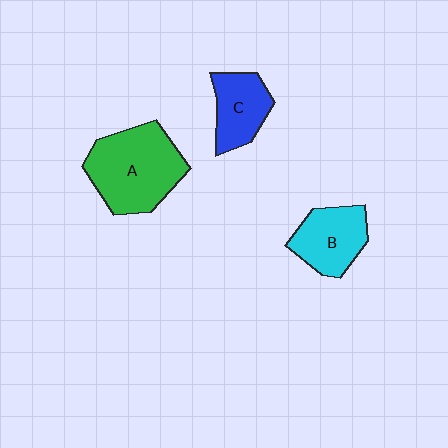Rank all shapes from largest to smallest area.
From largest to smallest: A (green), B (cyan), C (blue).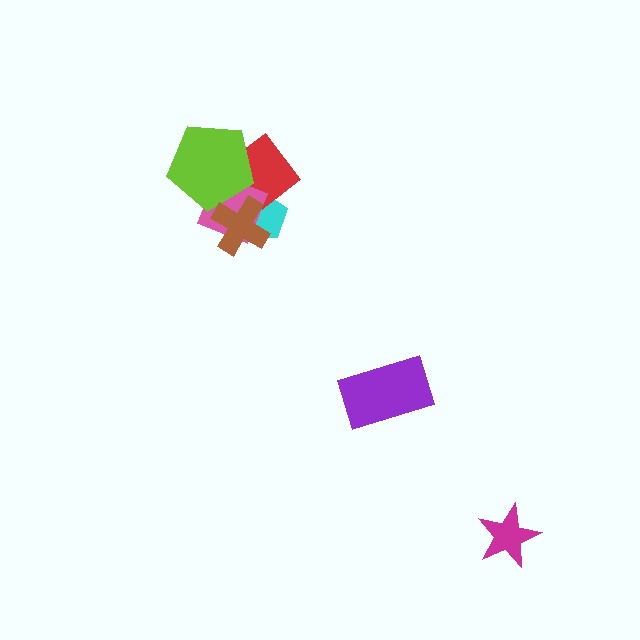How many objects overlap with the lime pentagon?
3 objects overlap with the lime pentagon.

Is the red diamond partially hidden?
Yes, it is partially covered by another shape.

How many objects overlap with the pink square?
4 objects overlap with the pink square.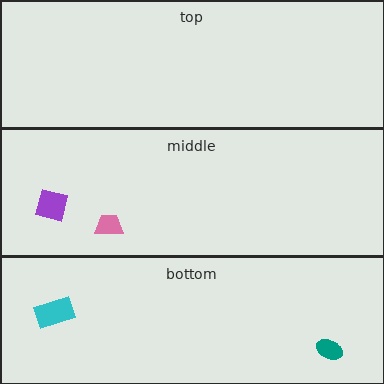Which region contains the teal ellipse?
The bottom region.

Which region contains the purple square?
The middle region.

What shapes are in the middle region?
The purple square, the pink trapezoid.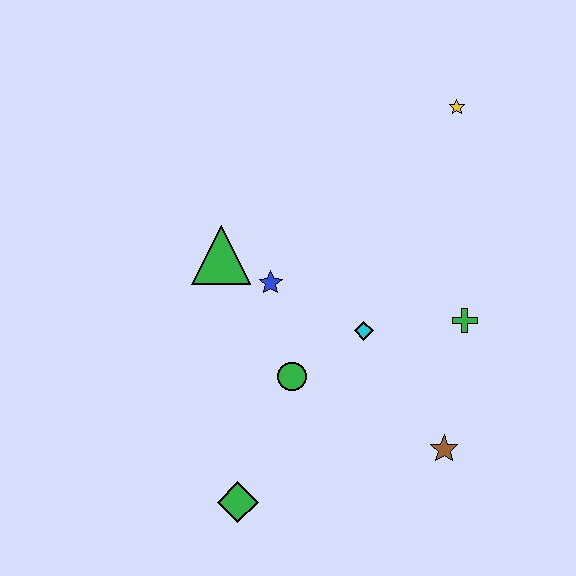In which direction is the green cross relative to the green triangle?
The green cross is to the right of the green triangle.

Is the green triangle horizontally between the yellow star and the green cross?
No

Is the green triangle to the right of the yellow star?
No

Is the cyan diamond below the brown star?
No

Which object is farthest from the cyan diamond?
The yellow star is farthest from the cyan diamond.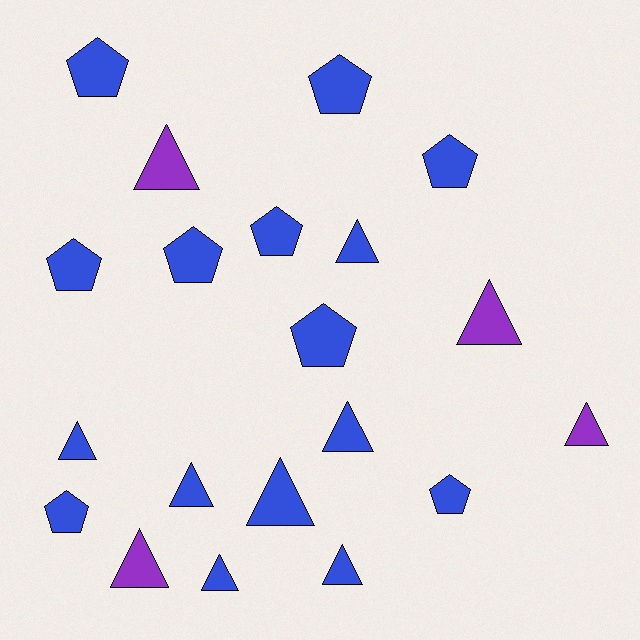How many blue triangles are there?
There are 7 blue triangles.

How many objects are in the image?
There are 20 objects.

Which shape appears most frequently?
Triangle, with 11 objects.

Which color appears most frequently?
Blue, with 16 objects.